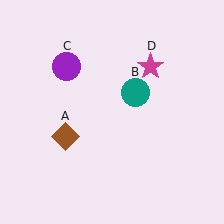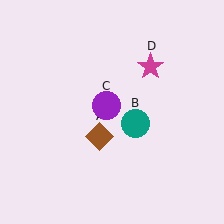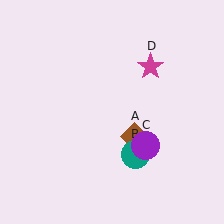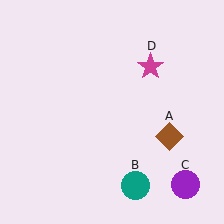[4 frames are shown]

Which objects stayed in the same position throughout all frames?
Magenta star (object D) remained stationary.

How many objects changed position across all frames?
3 objects changed position: brown diamond (object A), teal circle (object B), purple circle (object C).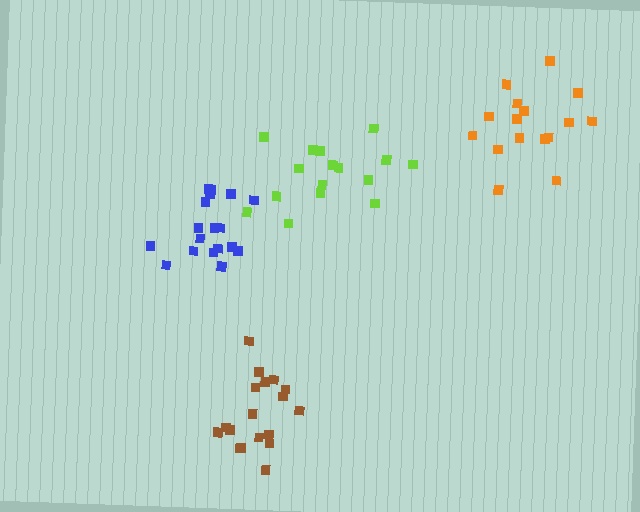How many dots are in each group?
Group 1: 18 dots, Group 2: 16 dots, Group 3: 18 dots, Group 4: 16 dots (68 total).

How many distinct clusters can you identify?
There are 4 distinct clusters.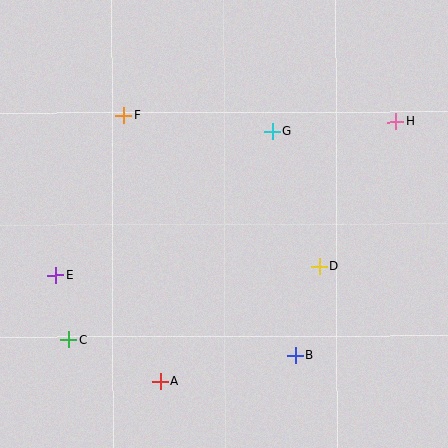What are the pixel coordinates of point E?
Point E is at (56, 275).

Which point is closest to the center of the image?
Point D at (320, 266) is closest to the center.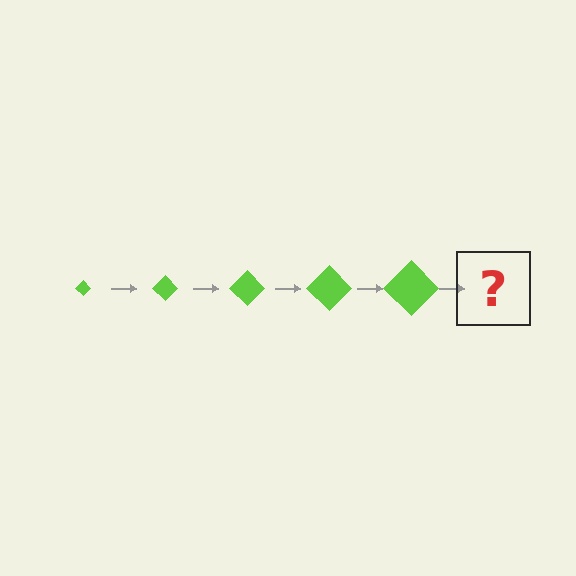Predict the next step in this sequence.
The next step is a lime diamond, larger than the previous one.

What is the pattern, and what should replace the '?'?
The pattern is that the diamond gets progressively larger each step. The '?' should be a lime diamond, larger than the previous one.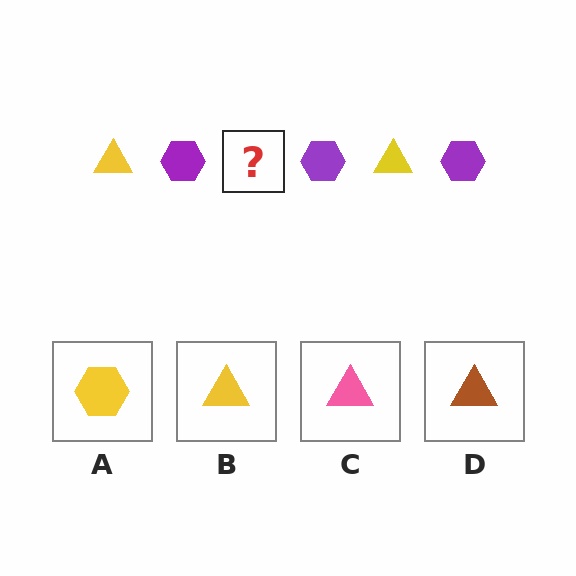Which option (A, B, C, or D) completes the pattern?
B.